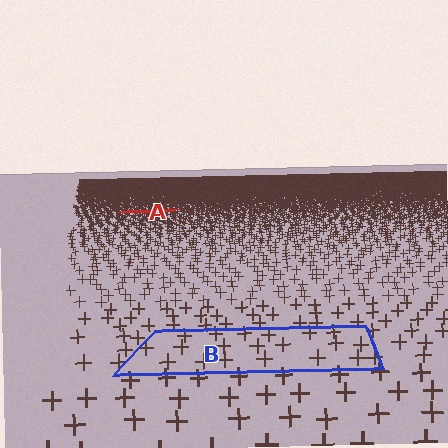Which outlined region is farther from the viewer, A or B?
Region A is farther from the viewer — the texture elements inside it appear smaller and more densely packed.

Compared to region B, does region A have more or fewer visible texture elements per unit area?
Region A has more texture elements per unit area — they are packed more densely because it is farther away.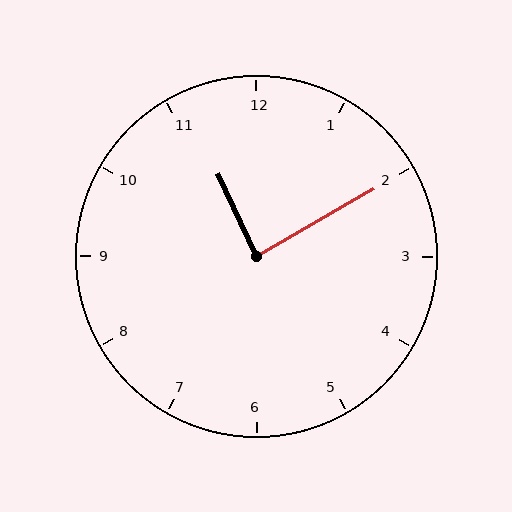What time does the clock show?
11:10.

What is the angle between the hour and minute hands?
Approximately 85 degrees.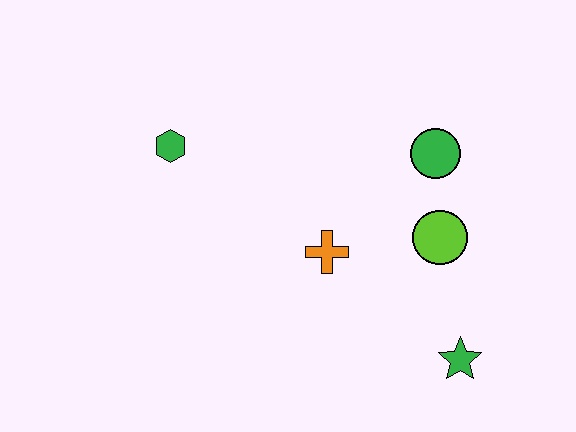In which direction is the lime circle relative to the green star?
The lime circle is above the green star.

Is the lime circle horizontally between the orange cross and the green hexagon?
No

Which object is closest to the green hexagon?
The orange cross is closest to the green hexagon.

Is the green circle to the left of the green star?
Yes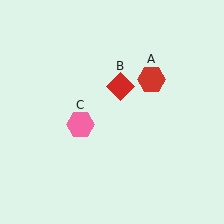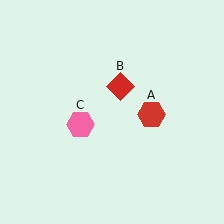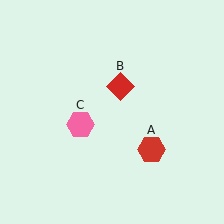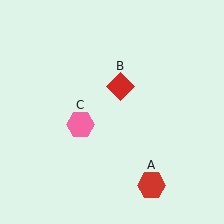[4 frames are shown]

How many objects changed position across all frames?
1 object changed position: red hexagon (object A).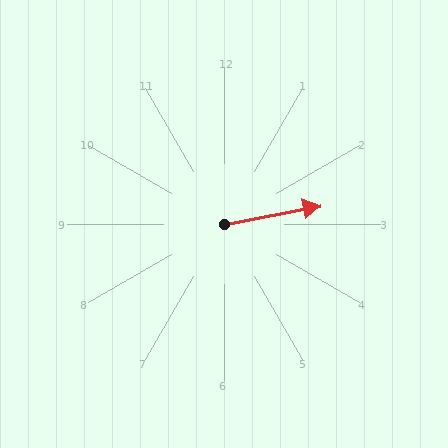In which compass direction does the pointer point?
East.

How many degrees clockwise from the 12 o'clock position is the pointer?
Approximately 79 degrees.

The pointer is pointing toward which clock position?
Roughly 3 o'clock.